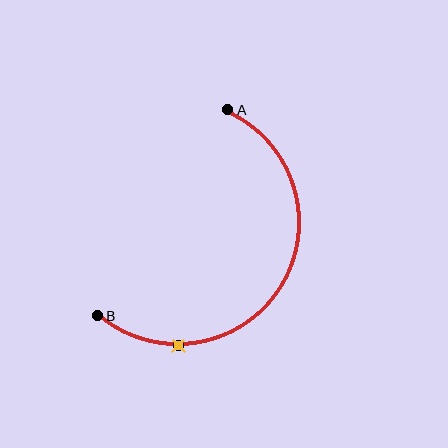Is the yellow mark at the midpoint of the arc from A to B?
No. The yellow mark lies on the arc but is closer to endpoint B. The arc midpoint would be at the point on the curve equidistant along the arc from both A and B.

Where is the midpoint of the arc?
The arc midpoint is the point on the curve farthest from the straight line joining A and B. It sits to the right of that line.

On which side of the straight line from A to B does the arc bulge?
The arc bulges to the right of the straight line connecting A and B.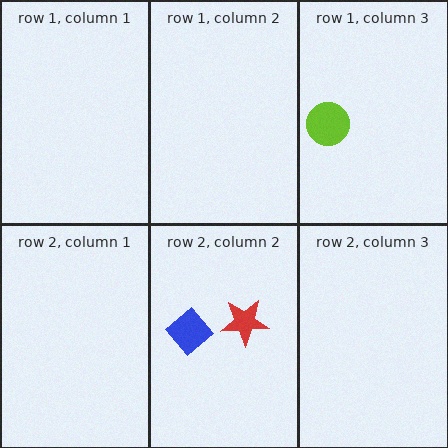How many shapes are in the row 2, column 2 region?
2.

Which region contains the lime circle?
The row 1, column 3 region.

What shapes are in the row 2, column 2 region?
The red star, the blue diamond.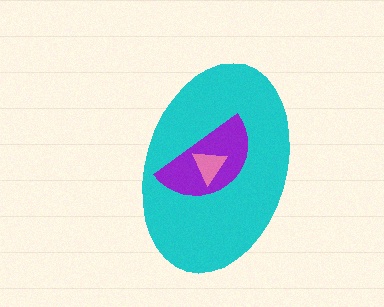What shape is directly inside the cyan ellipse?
The purple semicircle.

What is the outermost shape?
The cyan ellipse.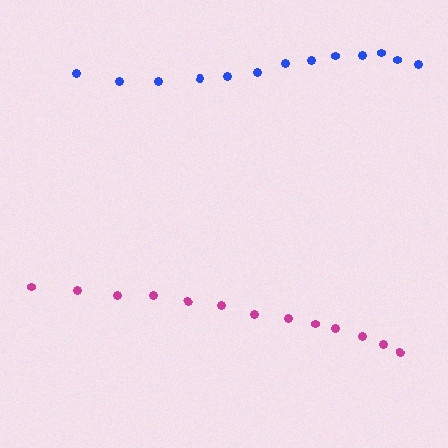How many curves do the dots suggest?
There are 2 distinct paths.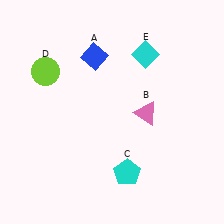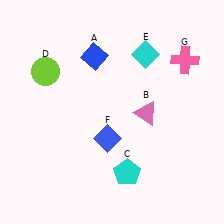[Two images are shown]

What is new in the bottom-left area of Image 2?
A blue diamond (F) was added in the bottom-left area of Image 2.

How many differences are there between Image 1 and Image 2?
There are 2 differences between the two images.